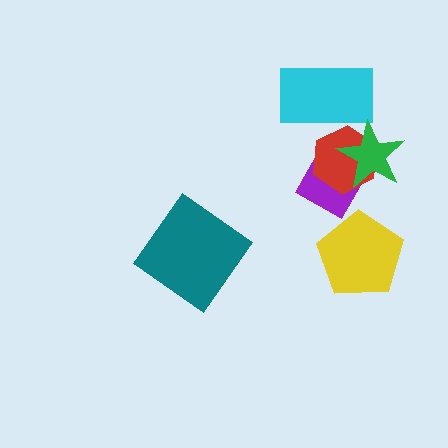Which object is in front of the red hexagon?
The green star is in front of the red hexagon.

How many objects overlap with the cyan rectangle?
1 object overlaps with the cyan rectangle.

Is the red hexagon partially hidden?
Yes, it is partially covered by another shape.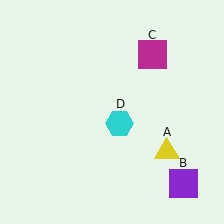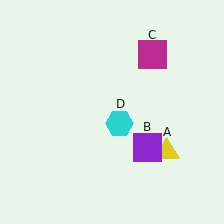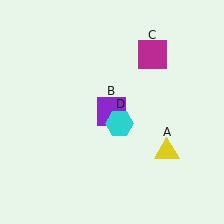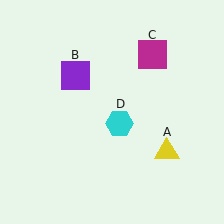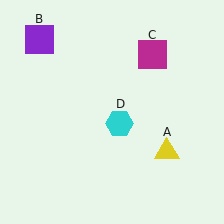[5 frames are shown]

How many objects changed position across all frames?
1 object changed position: purple square (object B).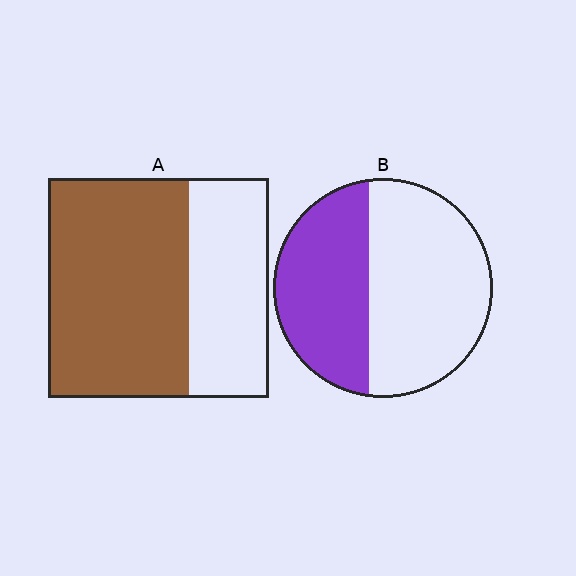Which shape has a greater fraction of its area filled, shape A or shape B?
Shape A.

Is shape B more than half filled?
No.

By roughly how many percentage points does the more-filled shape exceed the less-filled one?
By roughly 20 percentage points (A over B).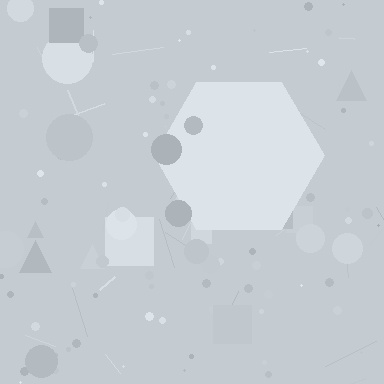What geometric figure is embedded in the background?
A hexagon is embedded in the background.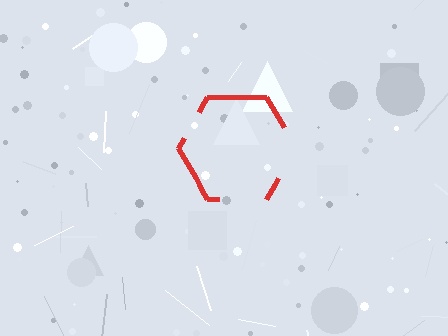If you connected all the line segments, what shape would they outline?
They would outline a hexagon.